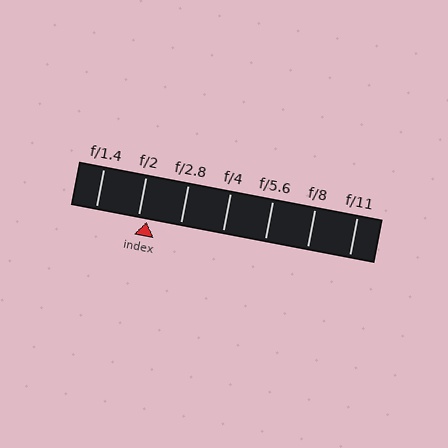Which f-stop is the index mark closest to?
The index mark is closest to f/2.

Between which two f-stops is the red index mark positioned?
The index mark is between f/2 and f/2.8.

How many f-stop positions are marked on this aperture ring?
There are 7 f-stop positions marked.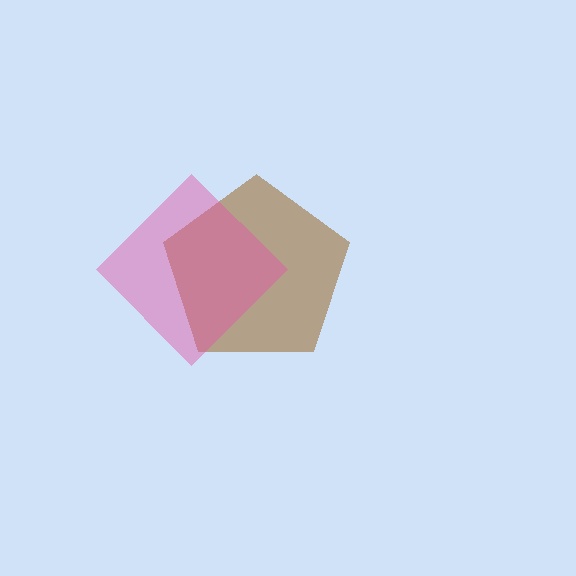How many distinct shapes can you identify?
There are 2 distinct shapes: a brown pentagon, a pink diamond.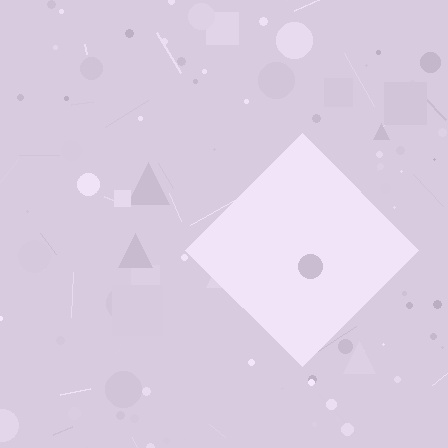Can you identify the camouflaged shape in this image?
The camouflaged shape is a diamond.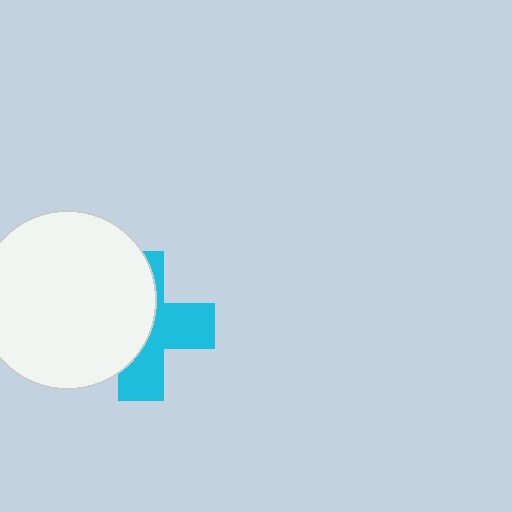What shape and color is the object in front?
The object in front is a white circle.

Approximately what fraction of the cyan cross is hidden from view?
Roughly 53% of the cyan cross is hidden behind the white circle.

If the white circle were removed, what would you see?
You would see the complete cyan cross.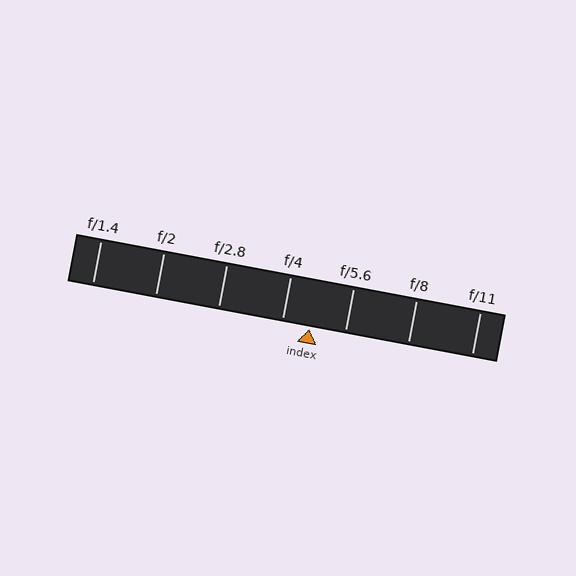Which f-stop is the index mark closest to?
The index mark is closest to f/4.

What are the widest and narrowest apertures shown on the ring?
The widest aperture shown is f/1.4 and the narrowest is f/11.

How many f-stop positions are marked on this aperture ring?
There are 7 f-stop positions marked.